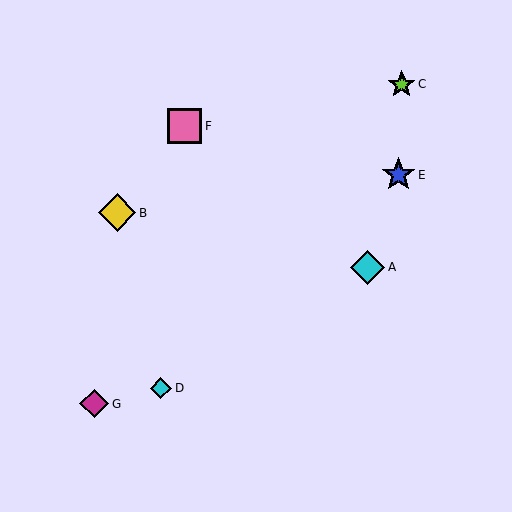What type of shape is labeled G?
Shape G is a magenta diamond.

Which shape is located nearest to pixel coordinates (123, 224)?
The yellow diamond (labeled B) at (117, 213) is nearest to that location.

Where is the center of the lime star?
The center of the lime star is at (402, 84).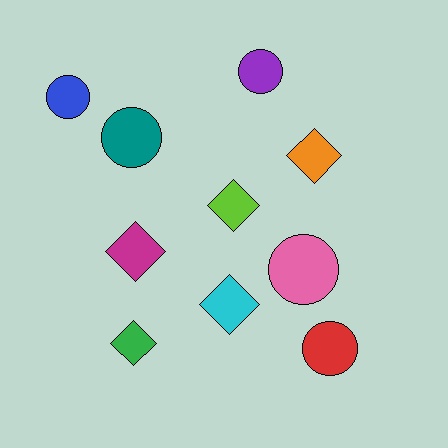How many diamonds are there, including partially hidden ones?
There are 5 diamonds.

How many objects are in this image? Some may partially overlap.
There are 10 objects.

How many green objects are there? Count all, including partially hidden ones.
There is 1 green object.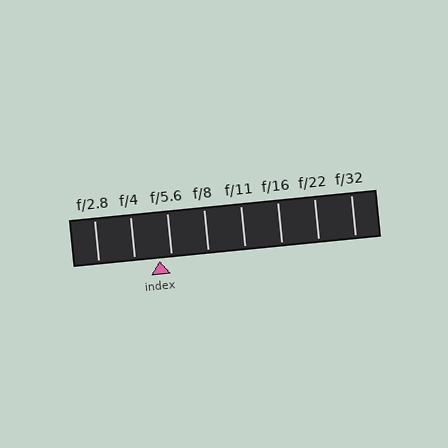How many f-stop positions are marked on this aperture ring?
There are 8 f-stop positions marked.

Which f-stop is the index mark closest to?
The index mark is closest to f/5.6.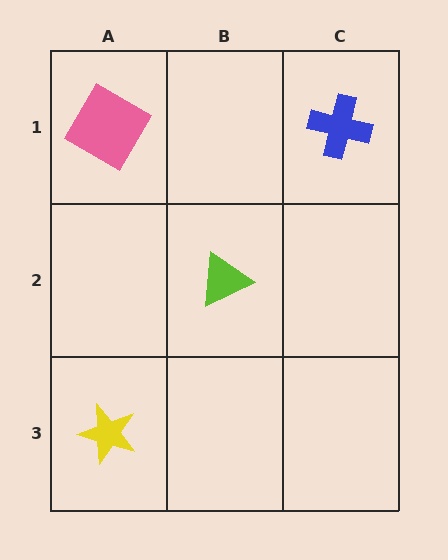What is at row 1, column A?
A pink diamond.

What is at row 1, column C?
A blue cross.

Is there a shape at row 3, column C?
No, that cell is empty.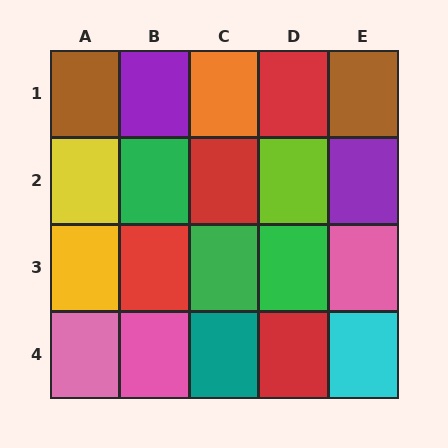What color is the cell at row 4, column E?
Cyan.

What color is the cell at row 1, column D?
Red.